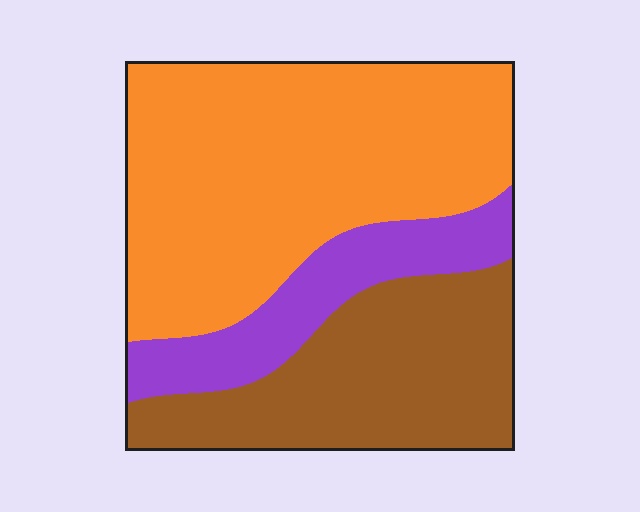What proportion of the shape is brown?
Brown takes up about one third (1/3) of the shape.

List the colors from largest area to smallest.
From largest to smallest: orange, brown, purple.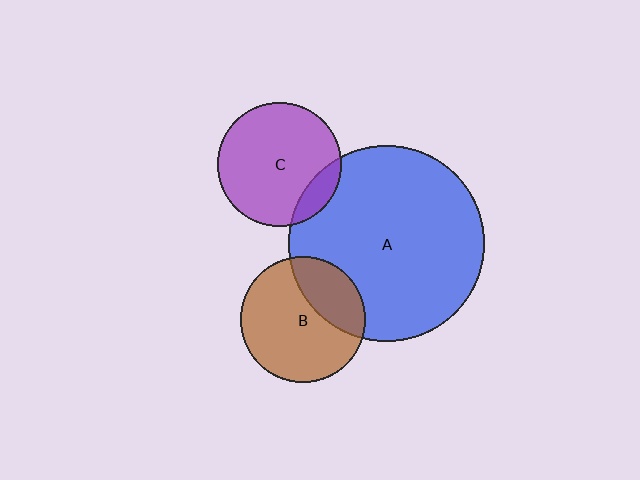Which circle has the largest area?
Circle A (blue).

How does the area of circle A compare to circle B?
Approximately 2.4 times.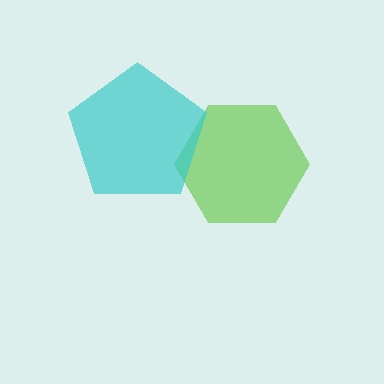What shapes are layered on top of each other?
The layered shapes are: a lime hexagon, a cyan pentagon.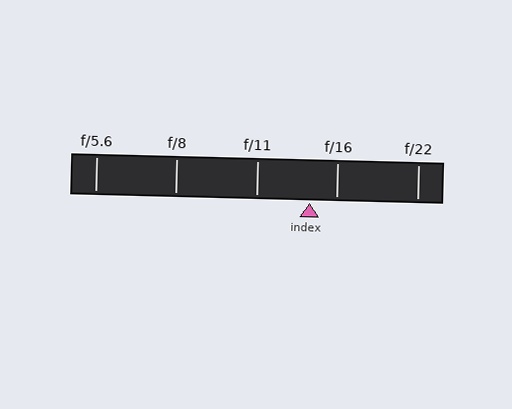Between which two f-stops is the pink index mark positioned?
The index mark is between f/11 and f/16.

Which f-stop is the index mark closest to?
The index mark is closest to f/16.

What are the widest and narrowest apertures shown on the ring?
The widest aperture shown is f/5.6 and the narrowest is f/22.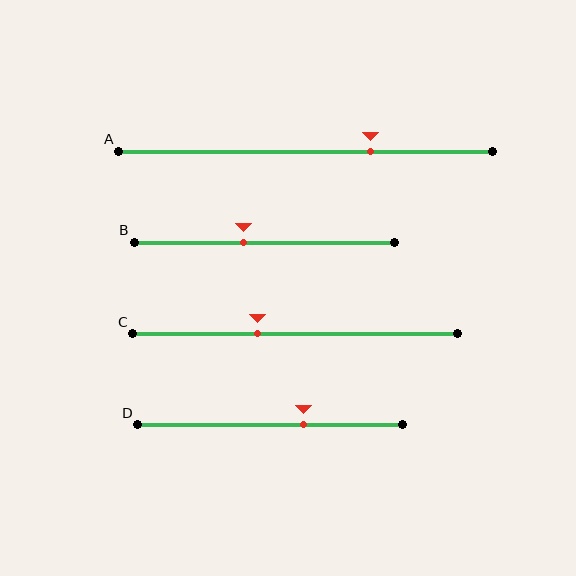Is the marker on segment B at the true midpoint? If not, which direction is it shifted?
No, the marker on segment B is shifted to the left by about 8% of the segment length.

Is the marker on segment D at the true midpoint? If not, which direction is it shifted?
No, the marker on segment D is shifted to the right by about 13% of the segment length.